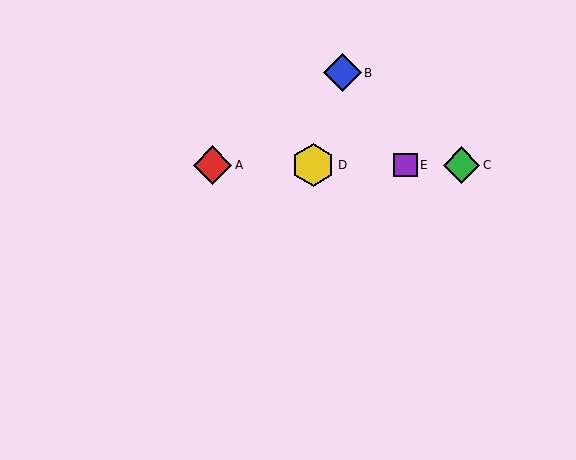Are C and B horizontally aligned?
No, C is at y≈165 and B is at y≈73.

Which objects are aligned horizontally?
Objects A, C, D, E are aligned horizontally.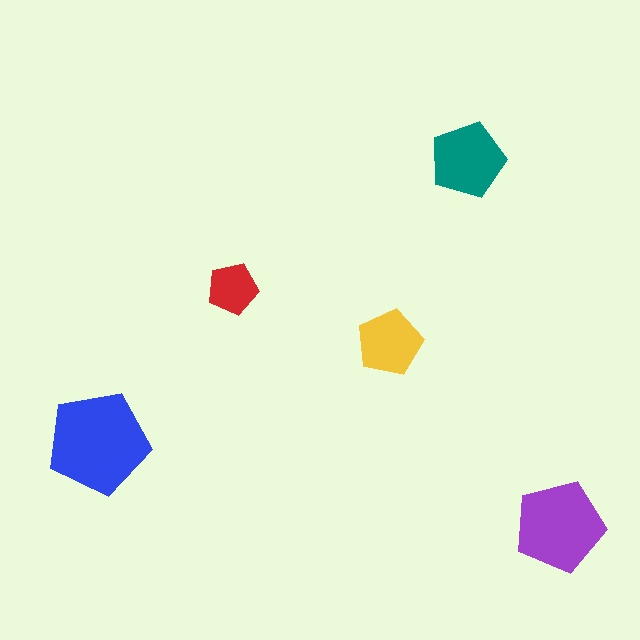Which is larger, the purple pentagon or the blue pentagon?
The blue one.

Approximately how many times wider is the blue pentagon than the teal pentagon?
About 1.5 times wider.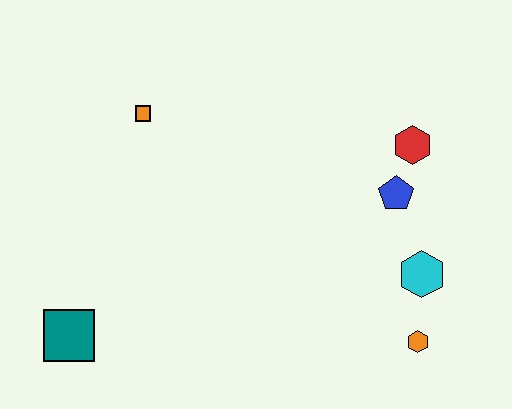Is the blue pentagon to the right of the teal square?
Yes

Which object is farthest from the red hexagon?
The teal square is farthest from the red hexagon.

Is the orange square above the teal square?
Yes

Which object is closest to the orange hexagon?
The cyan hexagon is closest to the orange hexagon.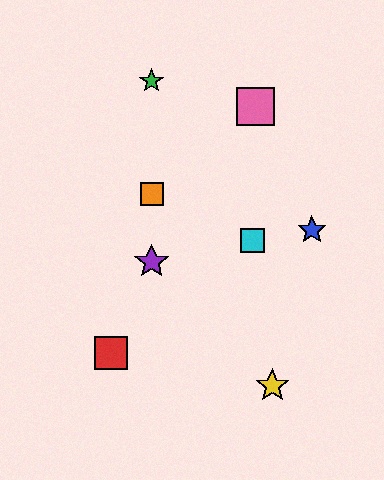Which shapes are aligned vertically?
The green star, the purple star, the orange square are aligned vertically.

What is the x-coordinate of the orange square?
The orange square is at x≈152.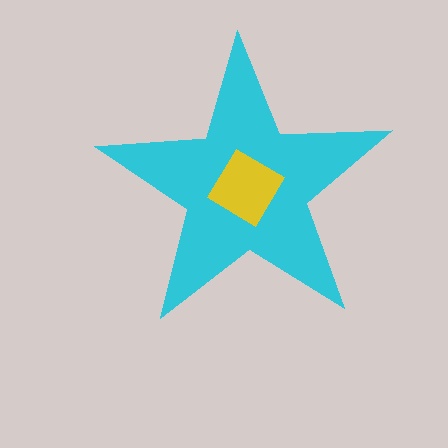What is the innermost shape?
The yellow diamond.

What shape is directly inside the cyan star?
The yellow diamond.